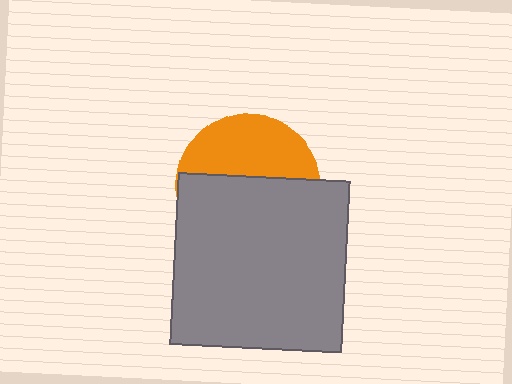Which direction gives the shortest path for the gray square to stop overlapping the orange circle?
Moving down gives the shortest separation.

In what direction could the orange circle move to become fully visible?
The orange circle could move up. That would shift it out from behind the gray square entirely.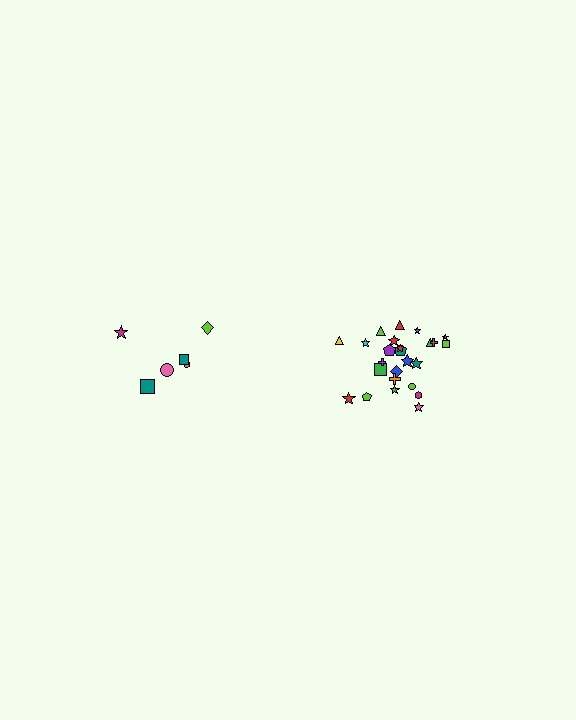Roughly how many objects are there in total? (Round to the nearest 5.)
Roughly 30 objects in total.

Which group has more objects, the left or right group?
The right group.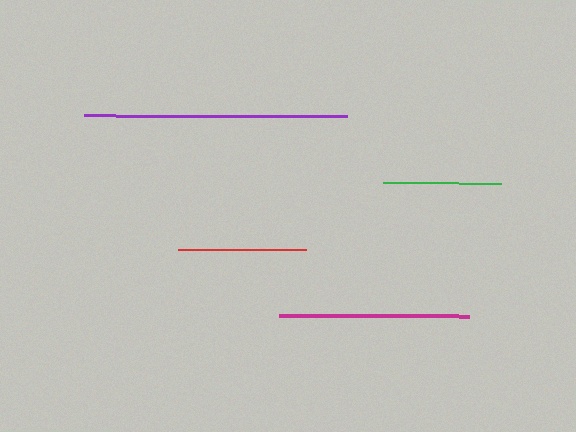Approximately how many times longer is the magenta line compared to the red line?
The magenta line is approximately 1.5 times the length of the red line.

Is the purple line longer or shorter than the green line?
The purple line is longer than the green line.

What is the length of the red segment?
The red segment is approximately 128 pixels long.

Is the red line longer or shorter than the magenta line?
The magenta line is longer than the red line.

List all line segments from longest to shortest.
From longest to shortest: purple, magenta, red, green.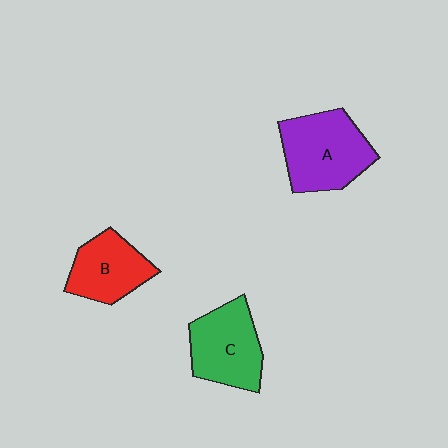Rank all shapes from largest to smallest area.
From largest to smallest: A (purple), C (green), B (red).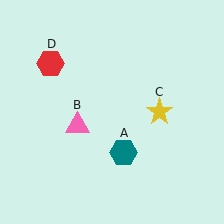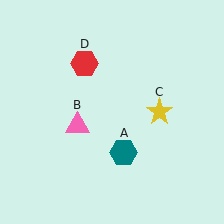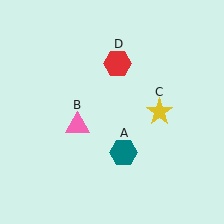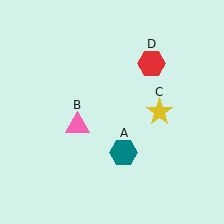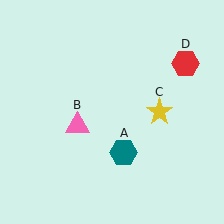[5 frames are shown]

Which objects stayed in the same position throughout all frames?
Teal hexagon (object A) and pink triangle (object B) and yellow star (object C) remained stationary.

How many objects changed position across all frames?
1 object changed position: red hexagon (object D).